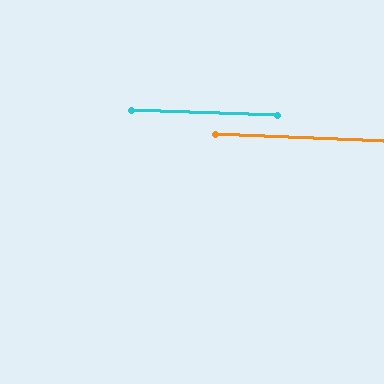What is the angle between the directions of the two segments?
Approximately 0 degrees.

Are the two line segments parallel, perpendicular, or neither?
Parallel — their directions differ by only 0.0°.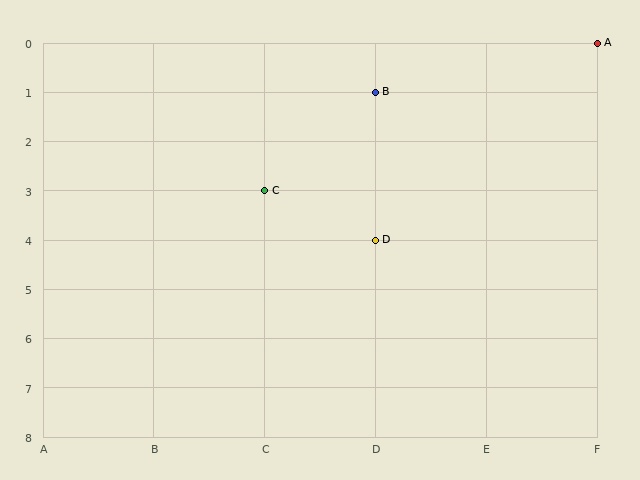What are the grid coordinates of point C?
Point C is at grid coordinates (C, 3).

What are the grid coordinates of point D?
Point D is at grid coordinates (D, 4).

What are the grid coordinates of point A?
Point A is at grid coordinates (F, 0).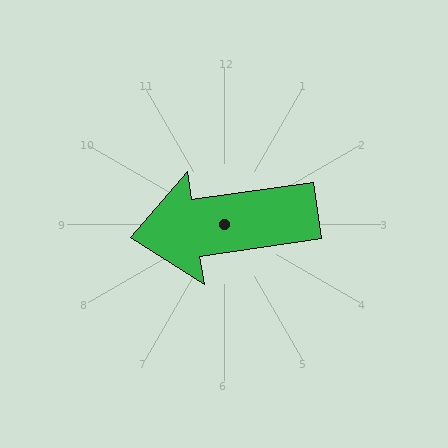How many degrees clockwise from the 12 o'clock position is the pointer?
Approximately 262 degrees.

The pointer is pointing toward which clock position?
Roughly 9 o'clock.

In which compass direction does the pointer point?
West.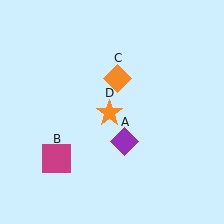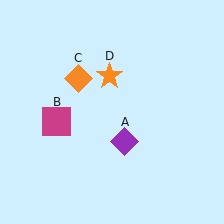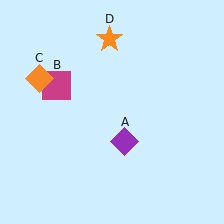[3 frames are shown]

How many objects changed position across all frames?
3 objects changed position: magenta square (object B), orange diamond (object C), orange star (object D).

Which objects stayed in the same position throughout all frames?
Purple diamond (object A) remained stationary.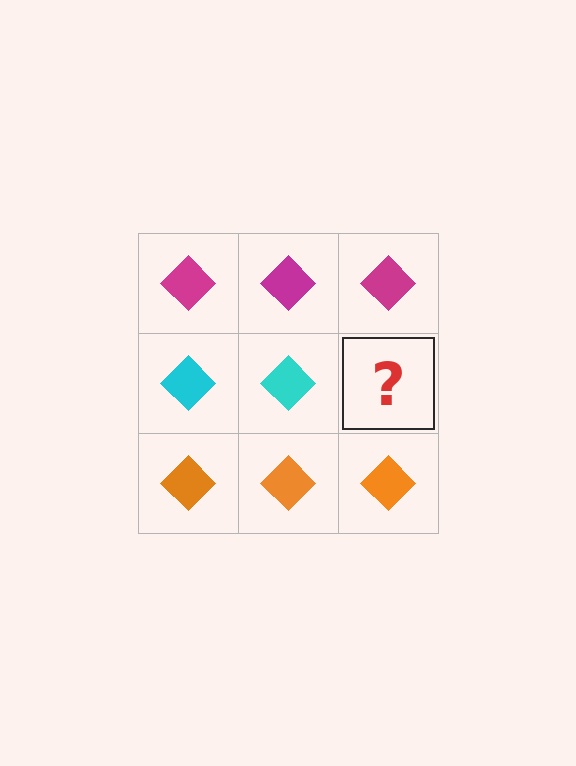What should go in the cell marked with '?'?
The missing cell should contain a cyan diamond.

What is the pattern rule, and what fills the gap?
The rule is that each row has a consistent color. The gap should be filled with a cyan diamond.